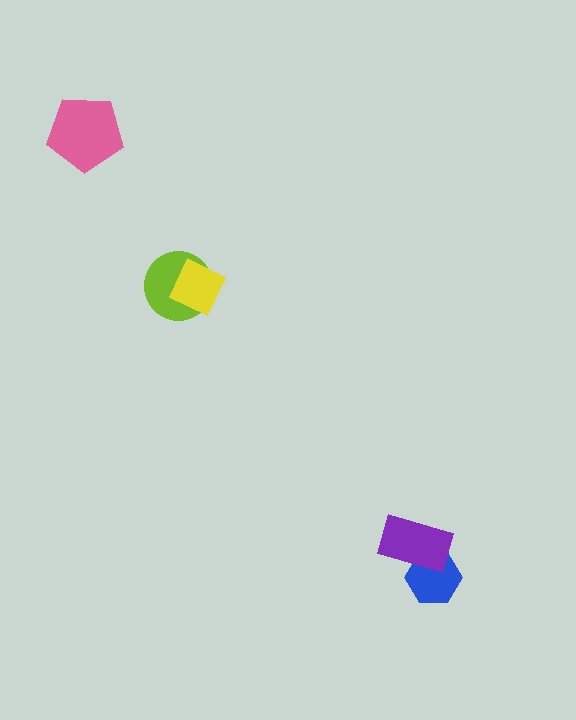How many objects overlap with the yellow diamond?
1 object overlaps with the yellow diamond.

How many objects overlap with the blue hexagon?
1 object overlaps with the blue hexagon.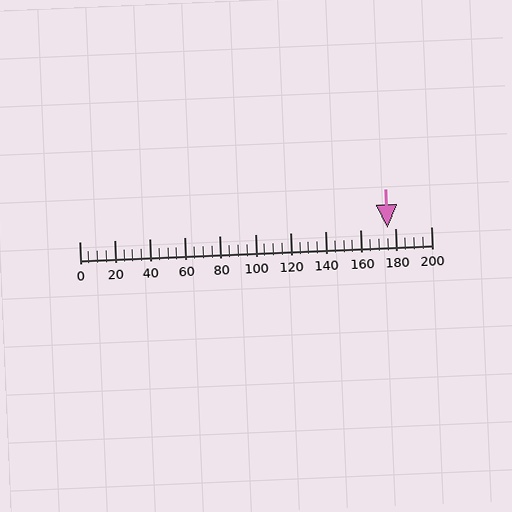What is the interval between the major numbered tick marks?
The major tick marks are spaced 20 units apart.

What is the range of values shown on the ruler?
The ruler shows values from 0 to 200.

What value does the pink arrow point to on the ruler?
The pink arrow points to approximately 175.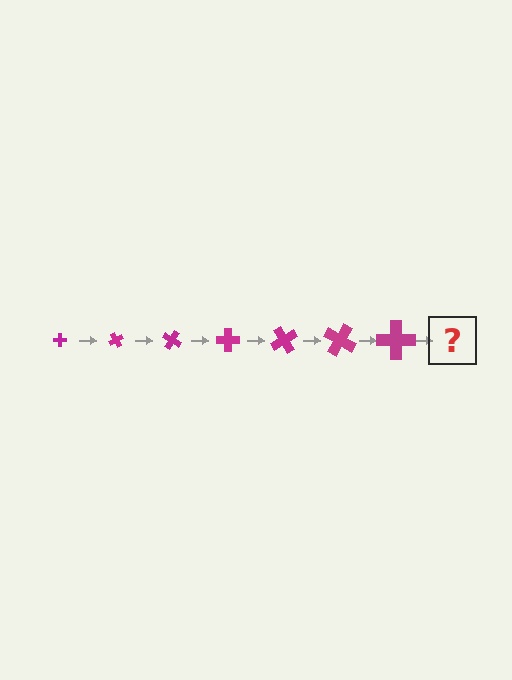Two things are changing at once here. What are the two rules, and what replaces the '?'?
The two rules are that the cross grows larger each step and it rotates 60 degrees each step. The '?' should be a cross, larger than the previous one and rotated 420 degrees from the start.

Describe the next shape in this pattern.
It should be a cross, larger than the previous one and rotated 420 degrees from the start.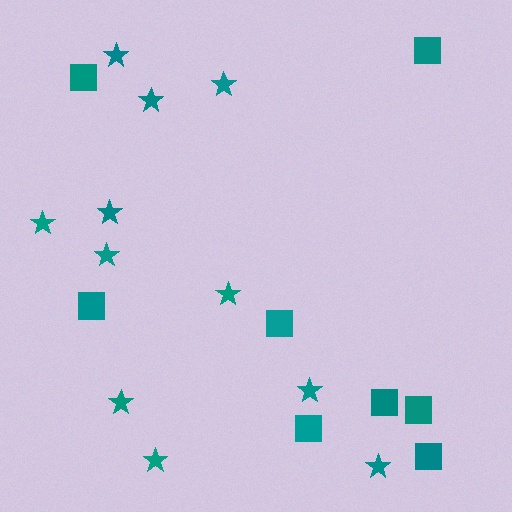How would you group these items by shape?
There are 2 groups: one group of squares (8) and one group of stars (11).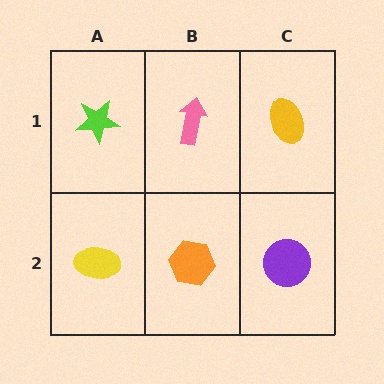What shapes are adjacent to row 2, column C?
A yellow ellipse (row 1, column C), an orange hexagon (row 2, column B).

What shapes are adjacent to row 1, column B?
An orange hexagon (row 2, column B), a lime star (row 1, column A), a yellow ellipse (row 1, column C).